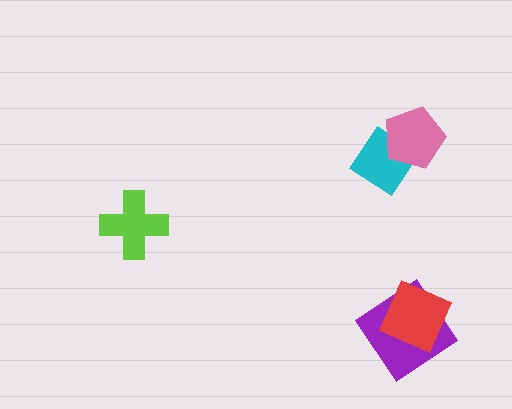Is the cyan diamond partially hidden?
Yes, it is partially covered by another shape.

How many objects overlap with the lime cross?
0 objects overlap with the lime cross.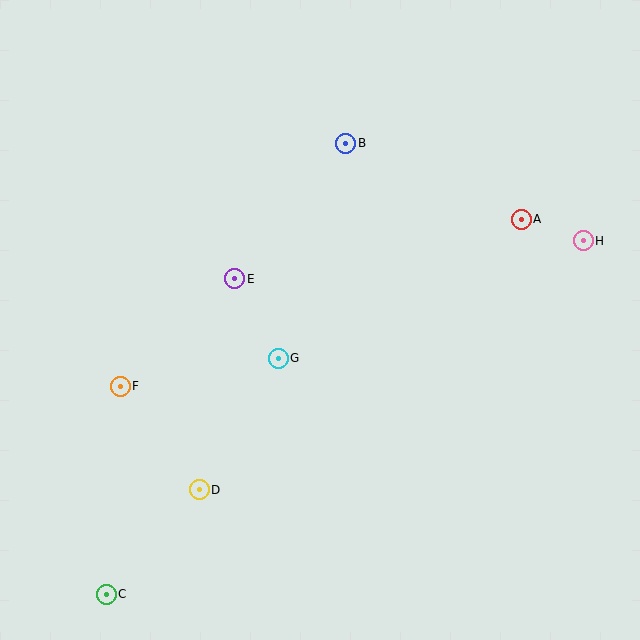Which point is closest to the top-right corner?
Point H is closest to the top-right corner.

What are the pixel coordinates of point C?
Point C is at (106, 594).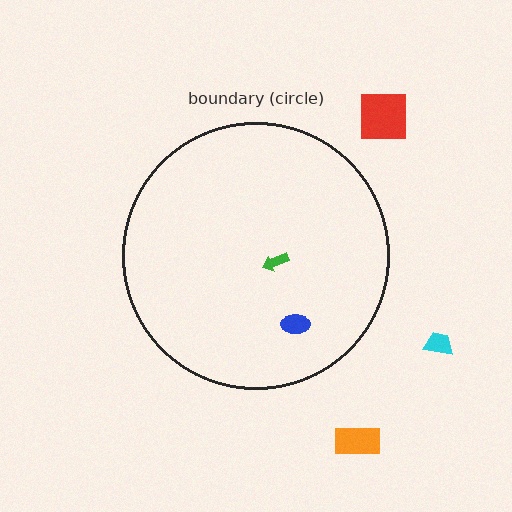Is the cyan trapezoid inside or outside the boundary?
Outside.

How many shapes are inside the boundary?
2 inside, 3 outside.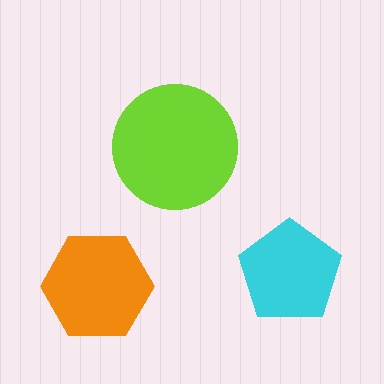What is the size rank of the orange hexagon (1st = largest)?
2nd.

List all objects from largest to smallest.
The lime circle, the orange hexagon, the cyan pentagon.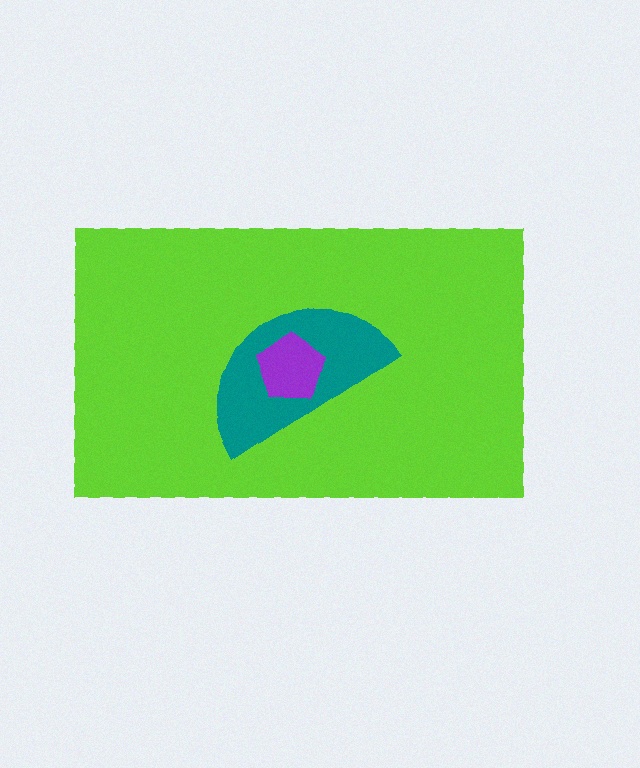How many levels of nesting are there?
3.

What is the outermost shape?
The lime rectangle.